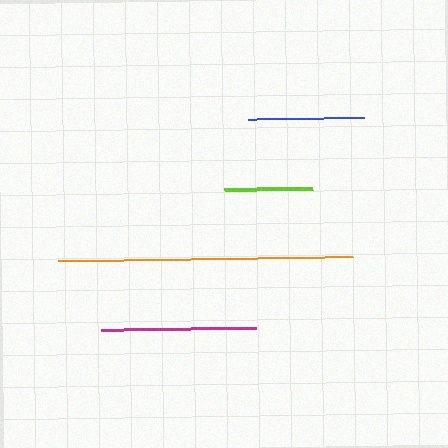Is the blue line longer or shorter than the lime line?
The blue line is longer than the lime line.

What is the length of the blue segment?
The blue segment is approximately 116 pixels long.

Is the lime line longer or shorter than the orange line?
The orange line is longer than the lime line.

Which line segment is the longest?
The orange line is the longest at approximately 296 pixels.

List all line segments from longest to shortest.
From longest to shortest: orange, magenta, blue, lime.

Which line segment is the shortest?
The lime line is the shortest at approximately 89 pixels.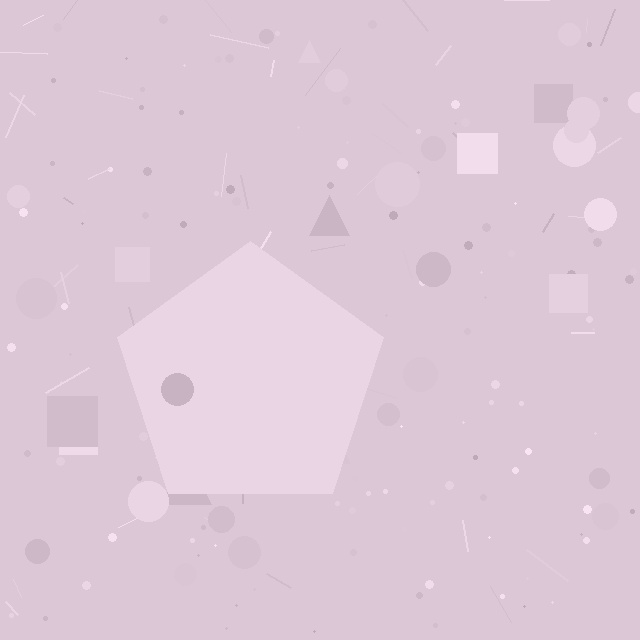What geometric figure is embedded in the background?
A pentagon is embedded in the background.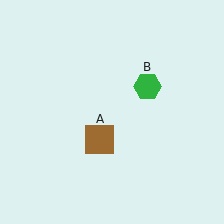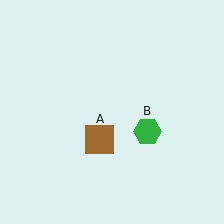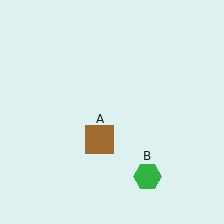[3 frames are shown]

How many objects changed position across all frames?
1 object changed position: green hexagon (object B).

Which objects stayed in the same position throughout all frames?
Brown square (object A) remained stationary.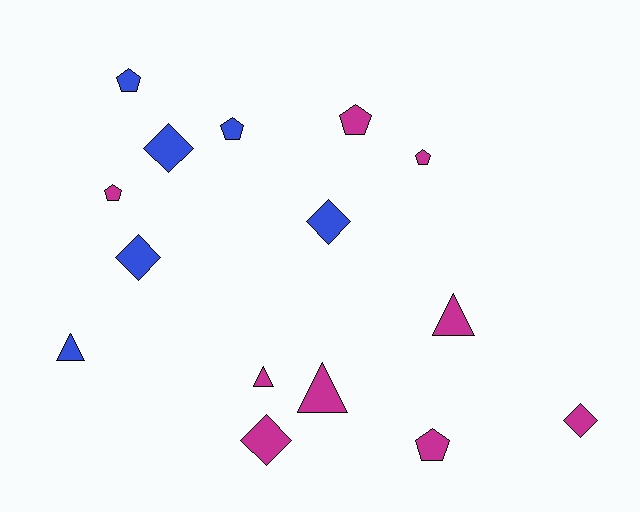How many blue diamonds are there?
There are 3 blue diamonds.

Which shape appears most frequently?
Pentagon, with 6 objects.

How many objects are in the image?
There are 15 objects.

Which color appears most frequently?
Magenta, with 9 objects.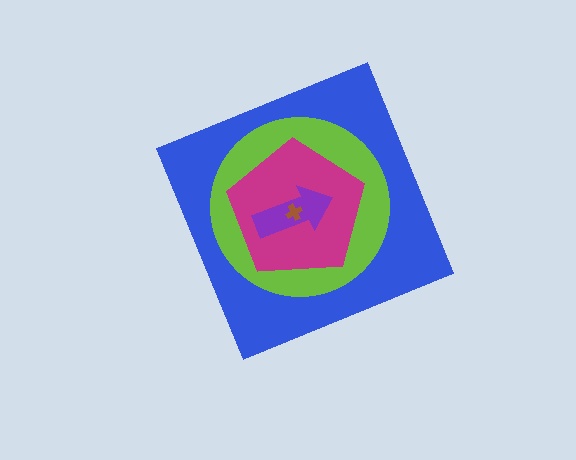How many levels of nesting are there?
5.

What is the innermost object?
The brown cross.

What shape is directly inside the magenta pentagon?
The purple arrow.